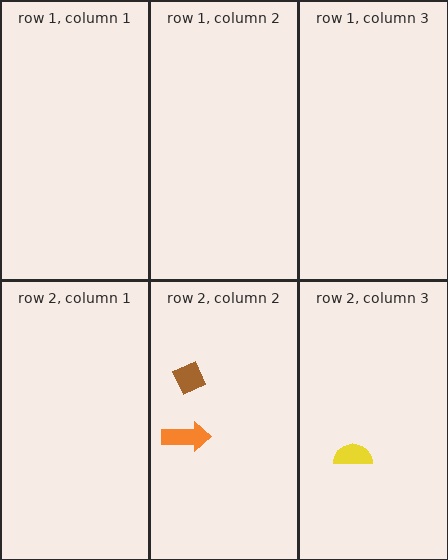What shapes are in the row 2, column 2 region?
The orange arrow, the brown diamond.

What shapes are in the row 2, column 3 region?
The yellow semicircle.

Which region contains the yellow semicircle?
The row 2, column 3 region.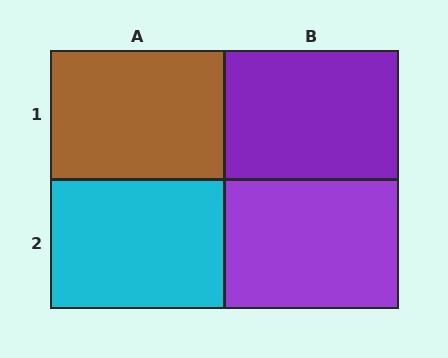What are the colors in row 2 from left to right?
Cyan, purple.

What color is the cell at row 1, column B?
Purple.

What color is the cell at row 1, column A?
Brown.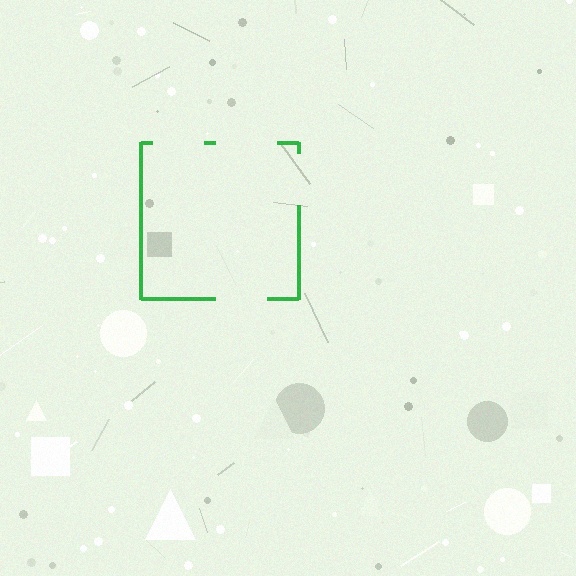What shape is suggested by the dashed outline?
The dashed outline suggests a square.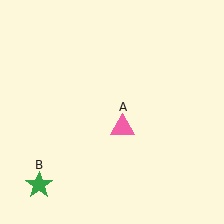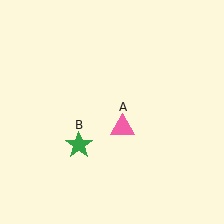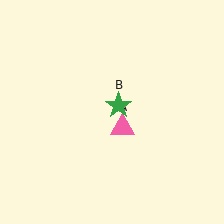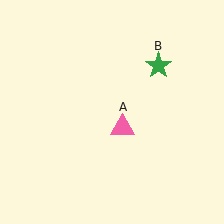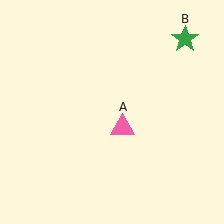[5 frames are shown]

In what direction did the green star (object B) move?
The green star (object B) moved up and to the right.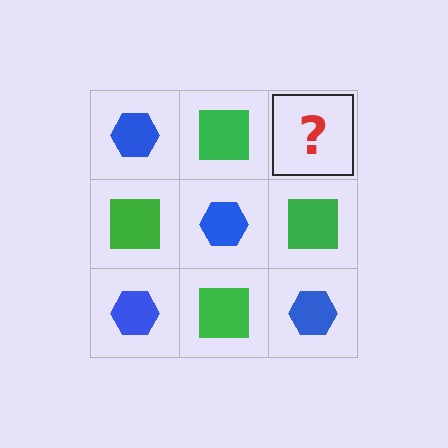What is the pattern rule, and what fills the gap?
The rule is that it alternates blue hexagon and green square in a checkerboard pattern. The gap should be filled with a blue hexagon.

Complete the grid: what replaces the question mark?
The question mark should be replaced with a blue hexagon.